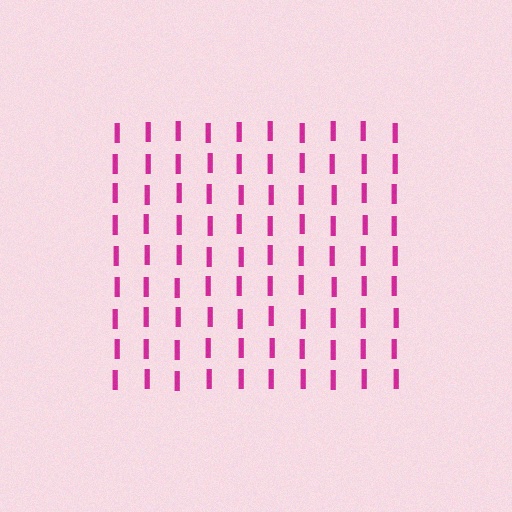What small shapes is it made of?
It is made of small letter I's.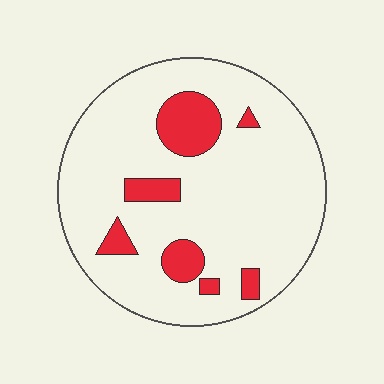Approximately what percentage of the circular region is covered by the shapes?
Approximately 15%.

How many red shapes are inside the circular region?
7.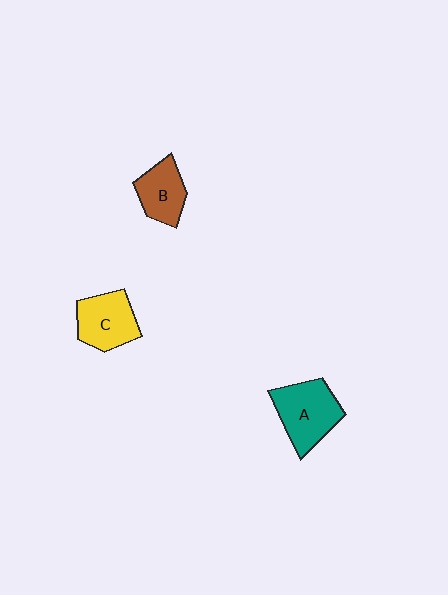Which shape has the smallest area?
Shape B (brown).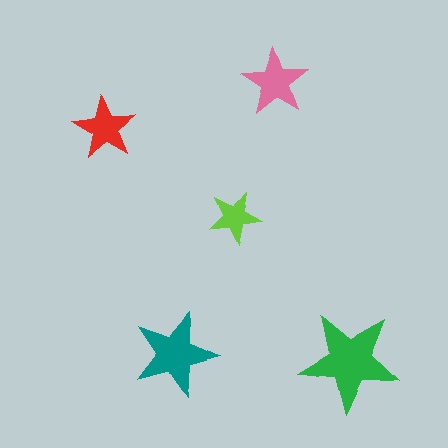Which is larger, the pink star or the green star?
The green one.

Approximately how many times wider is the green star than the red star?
About 1.5 times wider.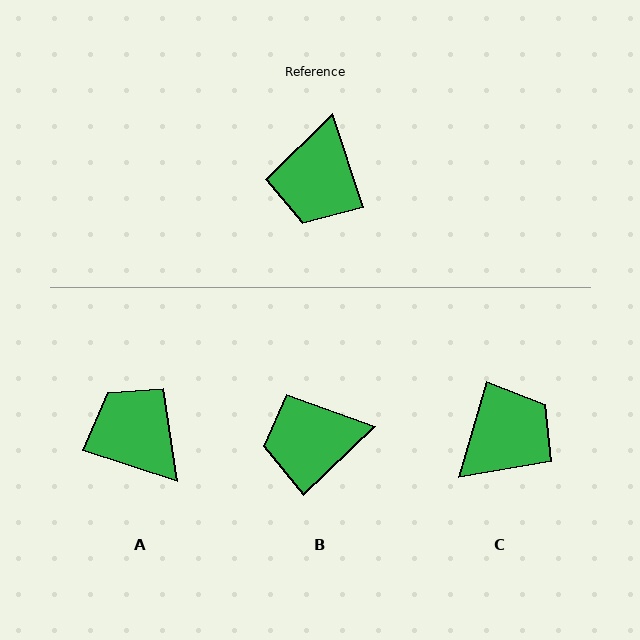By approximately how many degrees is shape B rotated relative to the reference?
Approximately 64 degrees clockwise.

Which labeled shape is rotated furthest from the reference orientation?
C, about 145 degrees away.